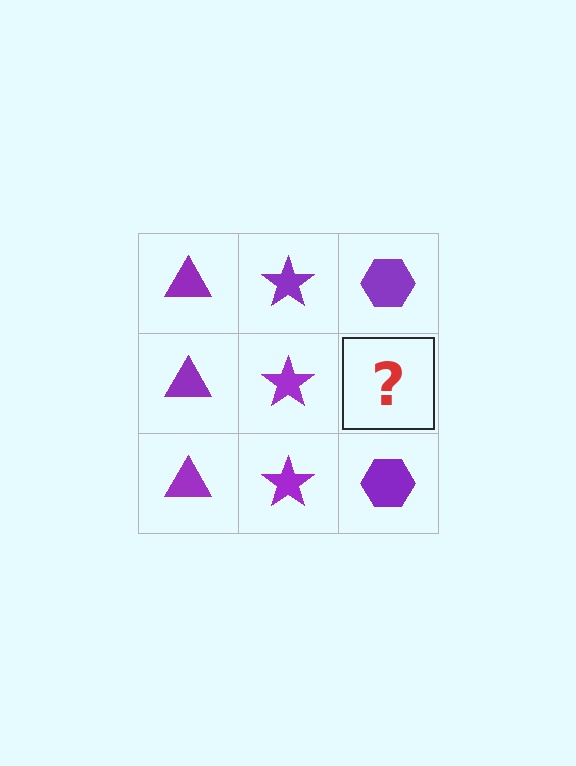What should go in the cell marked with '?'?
The missing cell should contain a purple hexagon.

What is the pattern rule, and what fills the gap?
The rule is that each column has a consistent shape. The gap should be filled with a purple hexagon.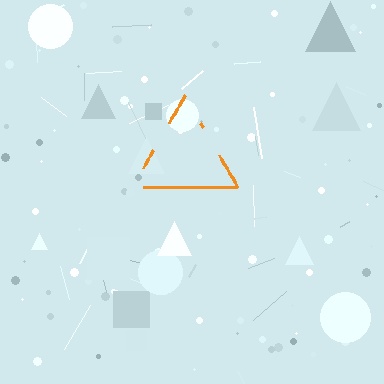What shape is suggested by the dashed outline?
The dashed outline suggests a triangle.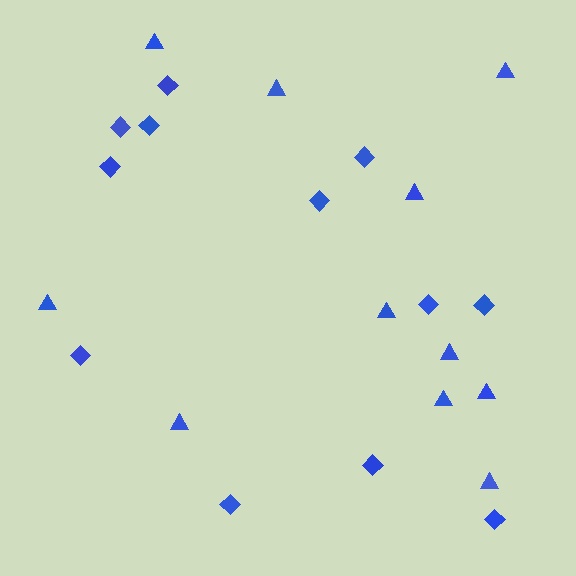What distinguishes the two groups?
There are 2 groups: one group of diamonds (12) and one group of triangles (11).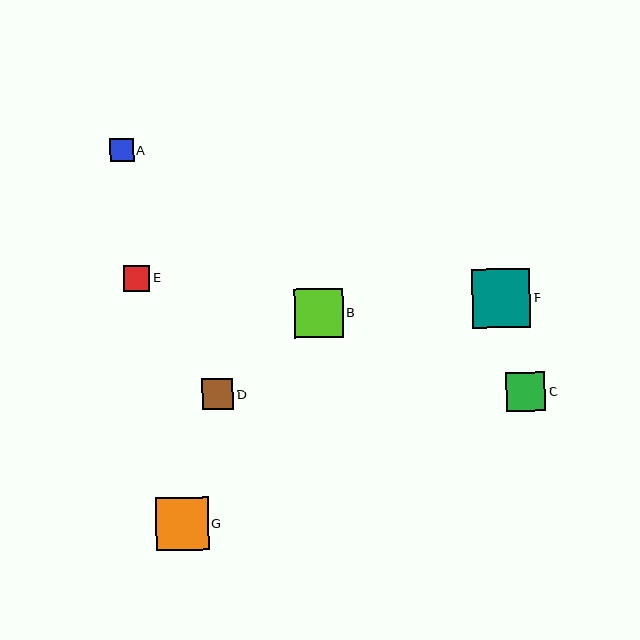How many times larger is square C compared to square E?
Square C is approximately 1.5 times the size of square E.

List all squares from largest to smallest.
From largest to smallest: F, G, B, C, D, E, A.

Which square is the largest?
Square F is the largest with a size of approximately 59 pixels.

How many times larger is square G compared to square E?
Square G is approximately 2.0 times the size of square E.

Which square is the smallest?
Square A is the smallest with a size of approximately 23 pixels.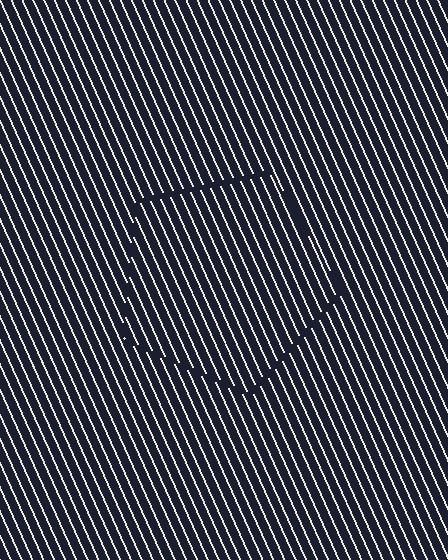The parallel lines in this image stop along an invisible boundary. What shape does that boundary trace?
An illusory pentagon. The interior of the shape contains the same grating, shifted by half a period — the contour is defined by the phase discontinuity where line-ends from the inner and outer gratings abut.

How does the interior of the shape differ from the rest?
The interior of the shape contains the same grating, shifted by half a period — the contour is defined by the phase discontinuity where line-ends from the inner and outer gratings abut.